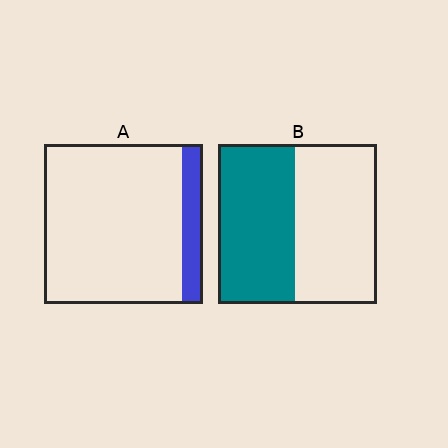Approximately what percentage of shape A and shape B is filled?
A is approximately 15% and B is approximately 50%.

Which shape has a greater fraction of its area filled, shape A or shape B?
Shape B.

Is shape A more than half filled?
No.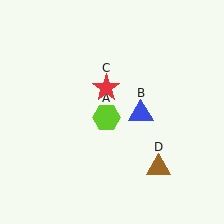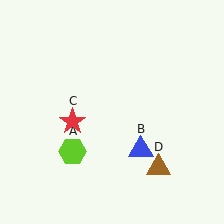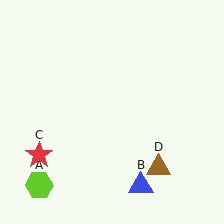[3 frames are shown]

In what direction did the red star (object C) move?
The red star (object C) moved down and to the left.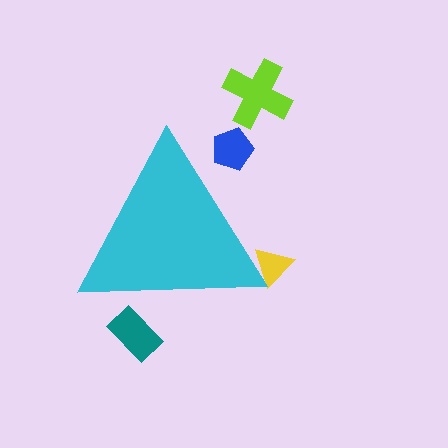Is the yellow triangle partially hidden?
Yes, the yellow triangle is partially hidden behind the cyan triangle.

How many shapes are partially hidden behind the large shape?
3 shapes are partially hidden.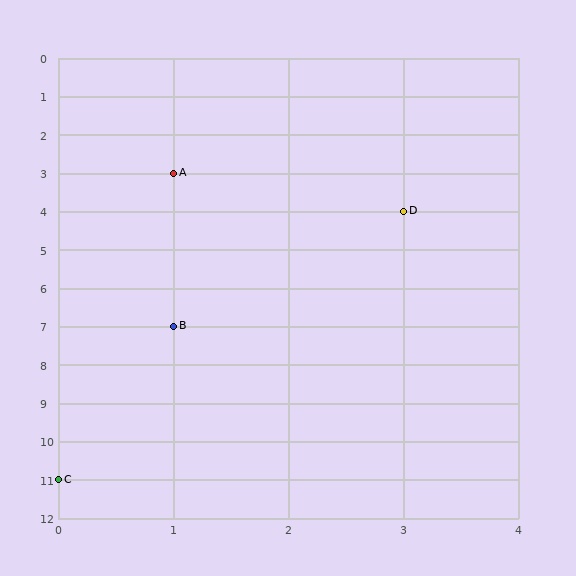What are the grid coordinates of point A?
Point A is at grid coordinates (1, 3).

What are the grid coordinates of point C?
Point C is at grid coordinates (0, 11).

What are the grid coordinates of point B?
Point B is at grid coordinates (1, 7).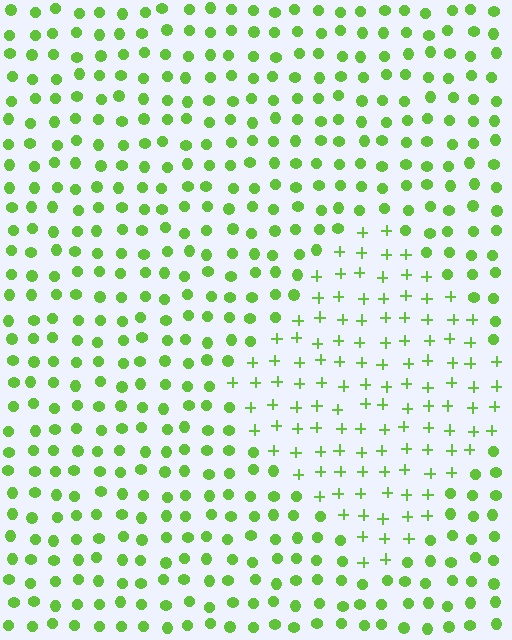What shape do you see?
I see a diamond.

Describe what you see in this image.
The image is filled with small lime elements arranged in a uniform grid. A diamond-shaped region contains plus signs, while the surrounding area contains circles. The boundary is defined purely by the change in element shape.